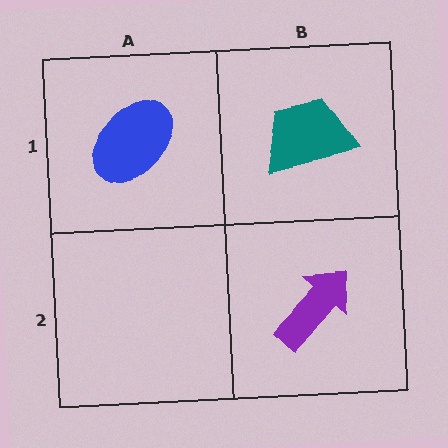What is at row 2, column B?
A purple arrow.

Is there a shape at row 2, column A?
No, that cell is empty.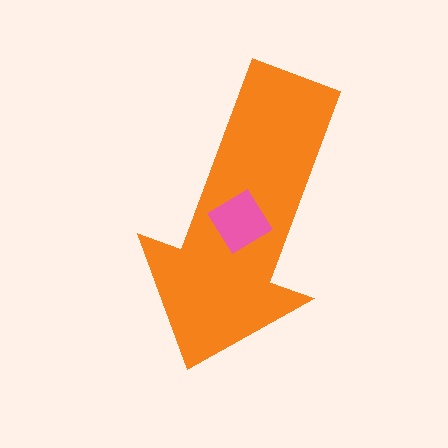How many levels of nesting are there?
2.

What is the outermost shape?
The orange arrow.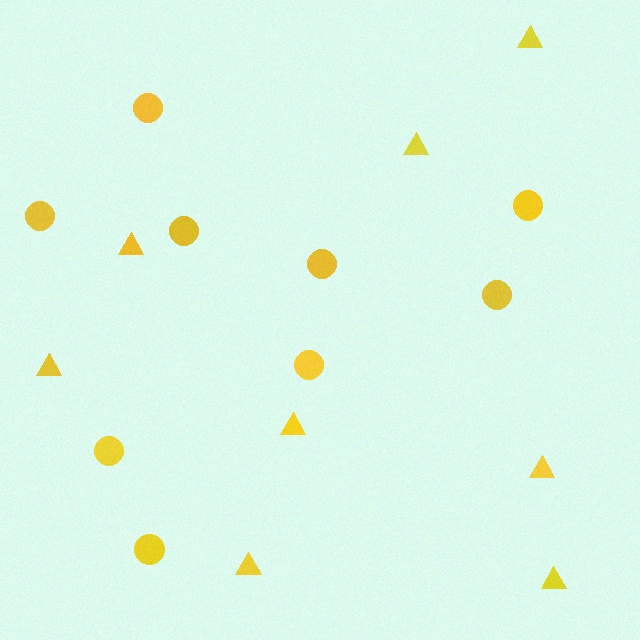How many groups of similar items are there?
There are 2 groups: one group of triangles (8) and one group of circles (9).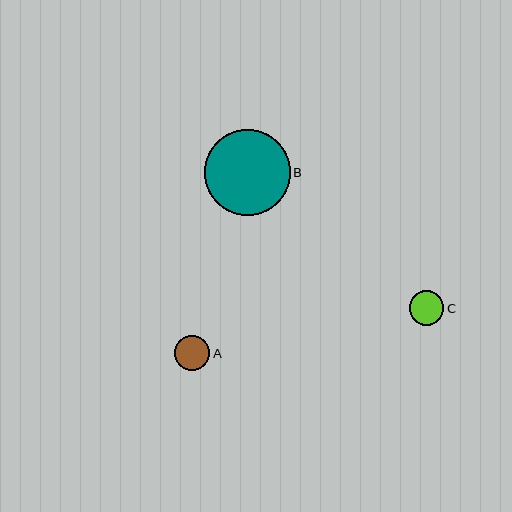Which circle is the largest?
Circle B is the largest with a size of approximately 86 pixels.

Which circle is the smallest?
Circle C is the smallest with a size of approximately 35 pixels.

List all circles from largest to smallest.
From largest to smallest: B, A, C.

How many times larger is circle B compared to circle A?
Circle B is approximately 2.5 times the size of circle A.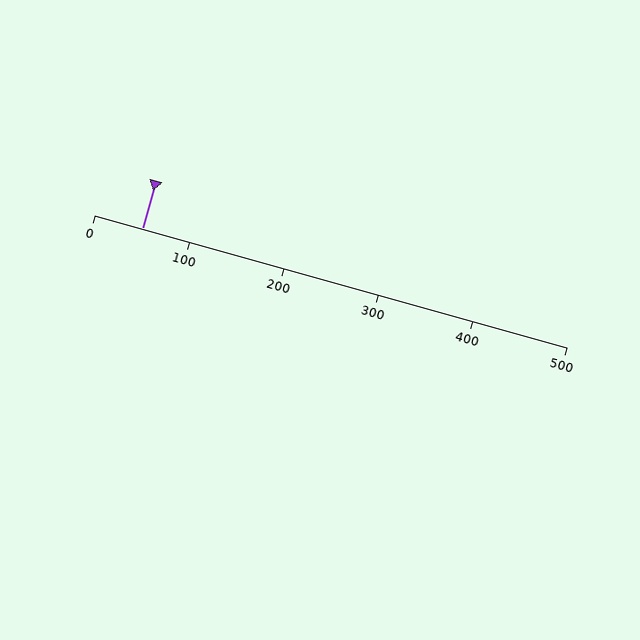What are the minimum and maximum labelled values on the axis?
The axis runs from 0 to 500.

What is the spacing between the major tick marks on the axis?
The major ticks are spaced 100 apart.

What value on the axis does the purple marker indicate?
The marker indicates approximately 50.